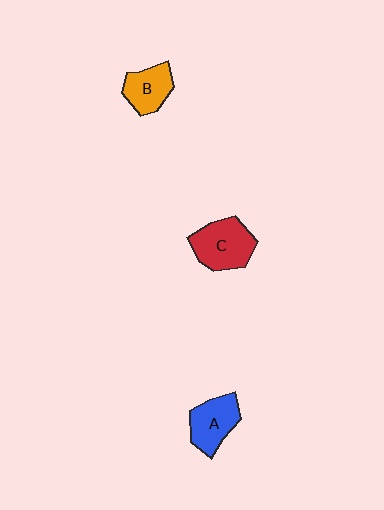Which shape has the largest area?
Shape C (red).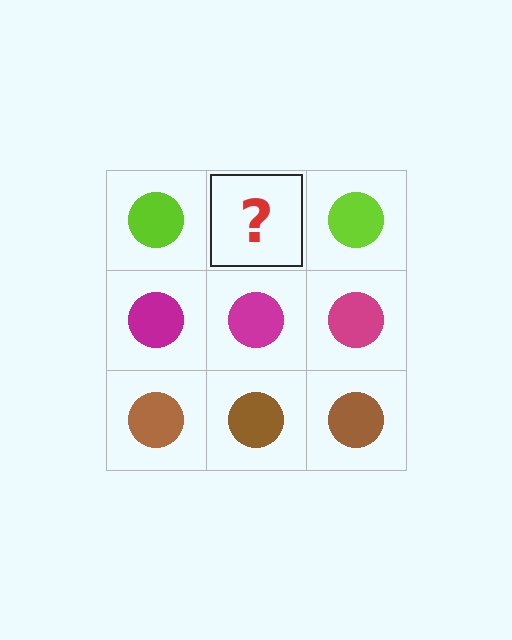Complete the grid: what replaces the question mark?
The question mark should be replaced with a lime circle.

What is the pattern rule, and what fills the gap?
The rule is that each row has a consistent color. The gap should be filled with a lime circle.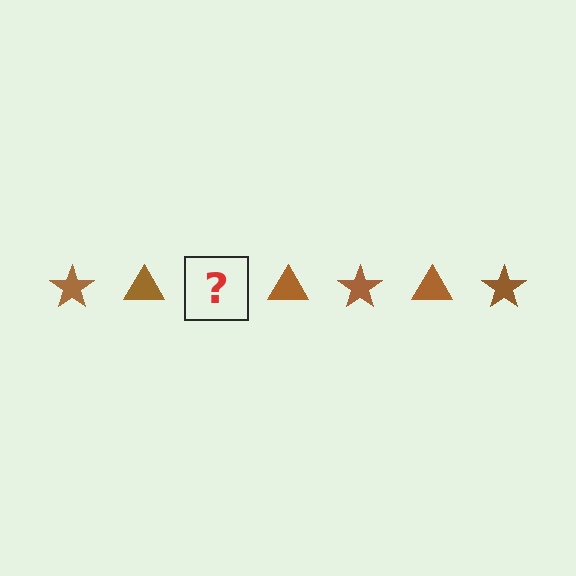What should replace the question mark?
The question mark should be replaced with a brown star.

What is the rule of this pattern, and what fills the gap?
The rule is that the pattern cycles through star, triangle shapes in brown. The gap should be filled with a brown star.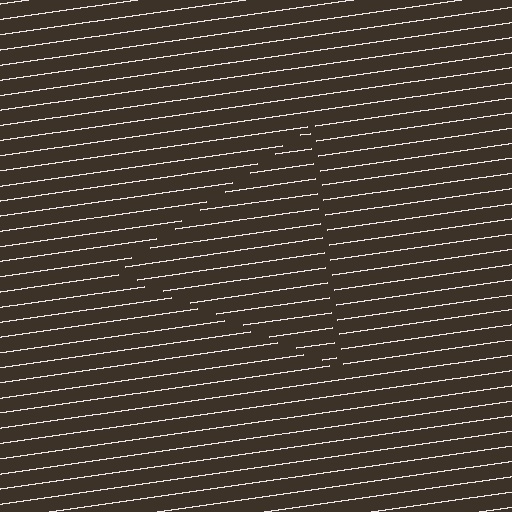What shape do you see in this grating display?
An illusory triangle. The interior of the shape contains the same grating, shifted by half a period — the contour is defined by the phase discontinuity where line-ends from the inner and outer gratings abut.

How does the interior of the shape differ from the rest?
The interior of the shape contains the same grating, shifted by half a period — the contour is defined by the phase discontinuity where line-ends from the inner and outer gratings abut.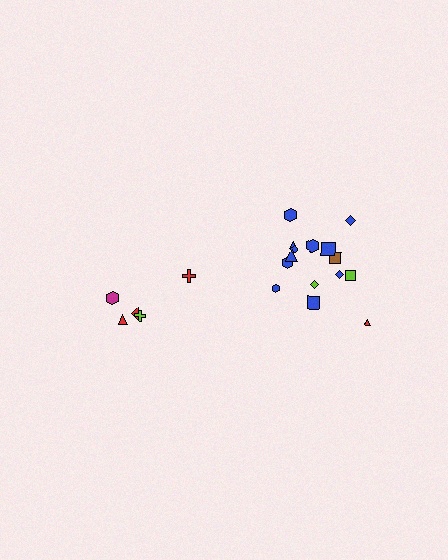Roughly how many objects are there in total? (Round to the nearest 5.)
Roughly 20 objects in total.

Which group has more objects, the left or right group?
The right group.